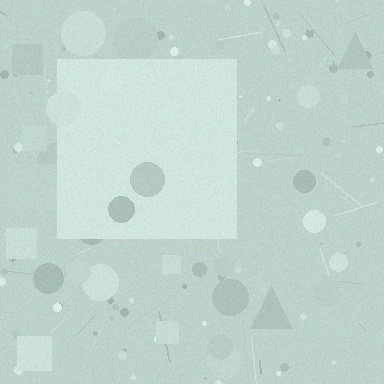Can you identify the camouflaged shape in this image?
The camouflaged shape is a square.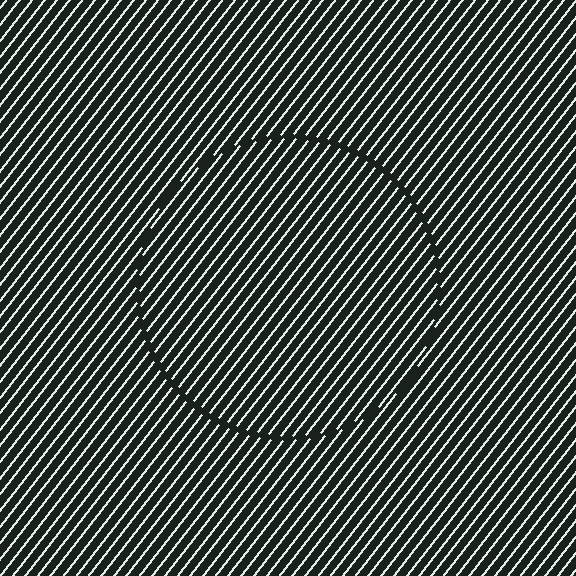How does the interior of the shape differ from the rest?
The interior of the shape contains the same grating, shifted by half a period — the contour is defined by the phase discontinuity where line-ends from the inner and outer gratings abut.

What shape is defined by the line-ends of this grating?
An illusory circle. The interior of the shape contains the same grating, shifted by half a period — the contour is defined by the phase discontinuity where line-ends from the inner and outer gratings abut.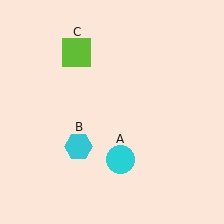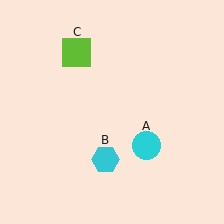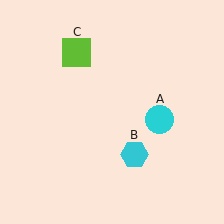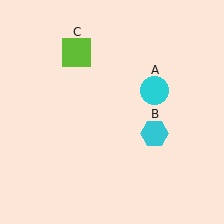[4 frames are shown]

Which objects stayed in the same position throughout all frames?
Lime square (object C) remained stationary.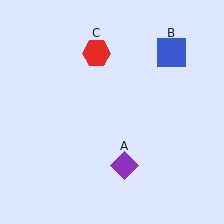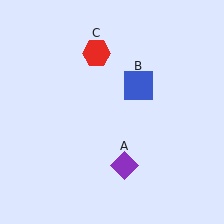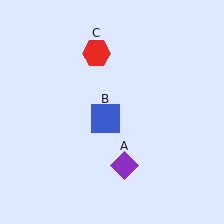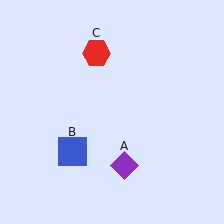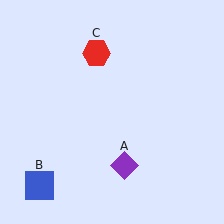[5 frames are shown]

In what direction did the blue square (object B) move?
The blue square (object B) moved down and to the left.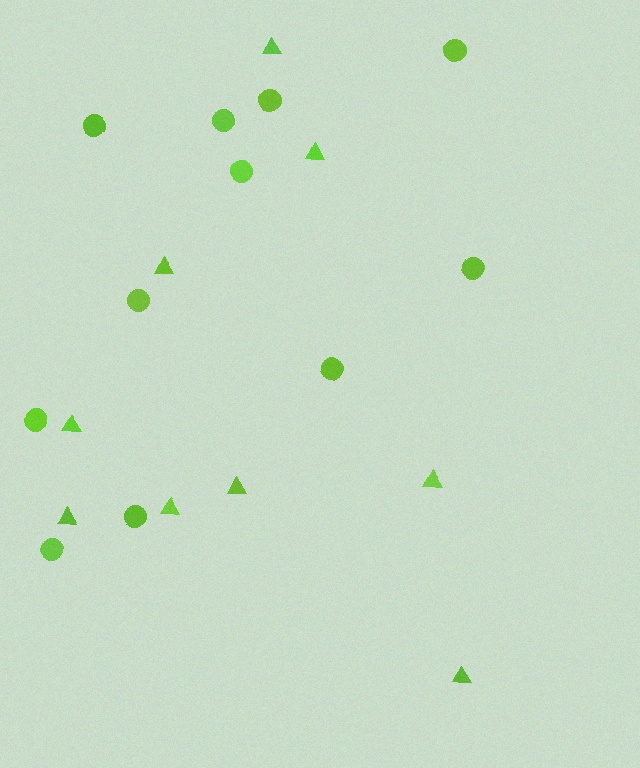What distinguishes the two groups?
There are 2 groups: one group of triangles (9) and one group of circles (11).